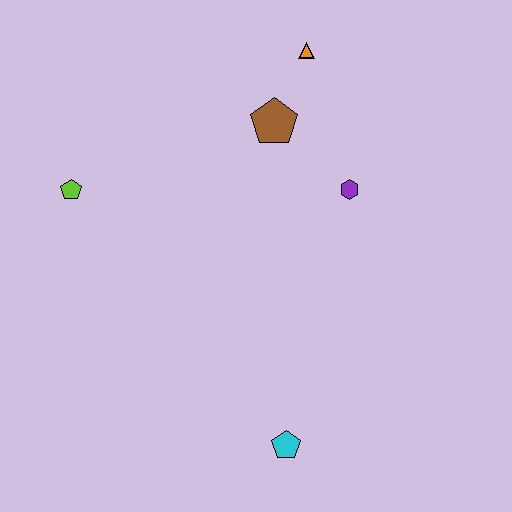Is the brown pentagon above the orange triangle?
No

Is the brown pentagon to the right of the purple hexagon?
No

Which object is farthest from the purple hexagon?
The lime pentagon is farthest from the purple hexagon.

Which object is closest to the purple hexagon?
The brown pentagon is closest to the purple hexagon.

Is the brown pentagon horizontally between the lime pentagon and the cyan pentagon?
Yes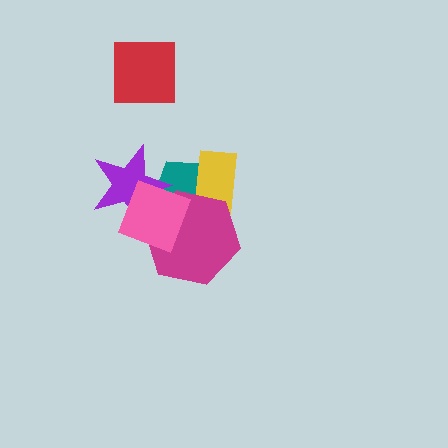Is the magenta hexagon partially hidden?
Yes, it is partially covered by another shape.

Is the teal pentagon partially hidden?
Yes, it is partially covered by another shape.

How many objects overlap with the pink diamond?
3 objects overlap with the pink diamond.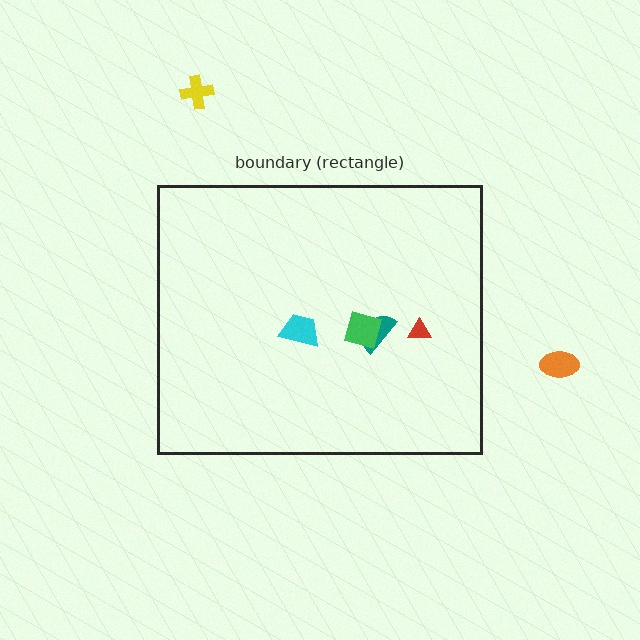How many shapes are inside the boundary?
4 inside, 2 outside.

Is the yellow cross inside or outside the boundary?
Outside.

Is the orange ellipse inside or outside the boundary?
Outside.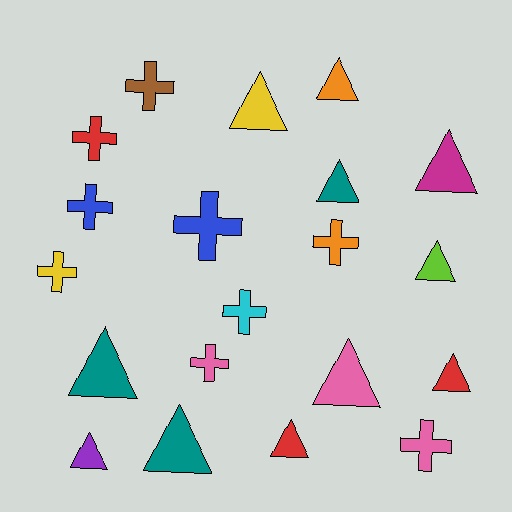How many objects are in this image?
There are 20 objects.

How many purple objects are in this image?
There is 1 purple object.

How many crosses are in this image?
There are 9 crosses.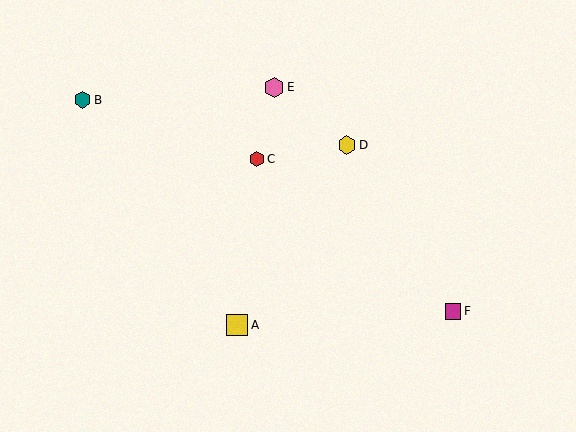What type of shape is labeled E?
Shape E is a pink hexagon.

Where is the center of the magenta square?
The center of the magenta square is at (453, 311).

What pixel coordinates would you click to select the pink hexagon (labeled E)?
Click at (274, 87) to select the pink hexagon E.